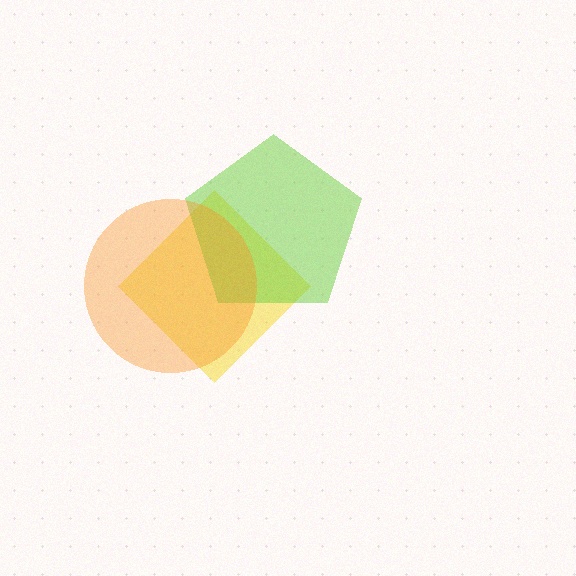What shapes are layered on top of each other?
The layered shapes are: a yellow diamond, a lime pentagon, an orange circle.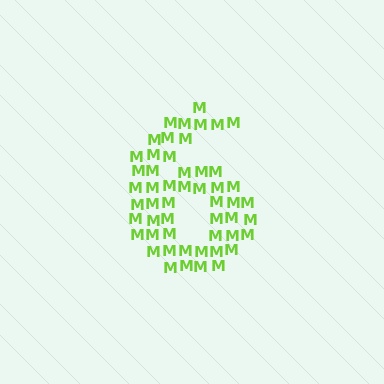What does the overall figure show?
The overall figure shows the digit 6.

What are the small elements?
The small elements are letter M's.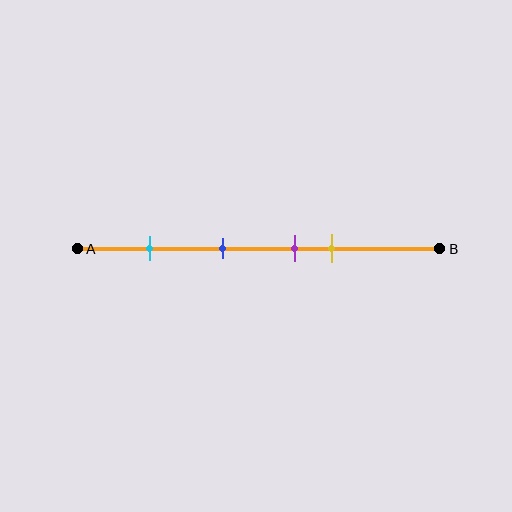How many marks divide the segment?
There are 4 marks dividing the segment.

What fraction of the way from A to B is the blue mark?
The blue mark is approximately 40% (0.4) of the way from A to B.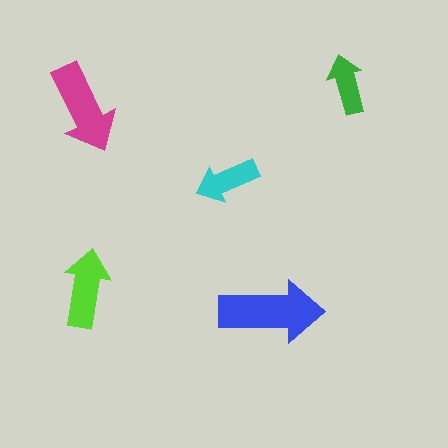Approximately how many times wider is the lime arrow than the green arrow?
About 1.5 times wider.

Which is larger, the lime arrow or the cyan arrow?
The lime one.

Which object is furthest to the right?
The green arrow is rightmost.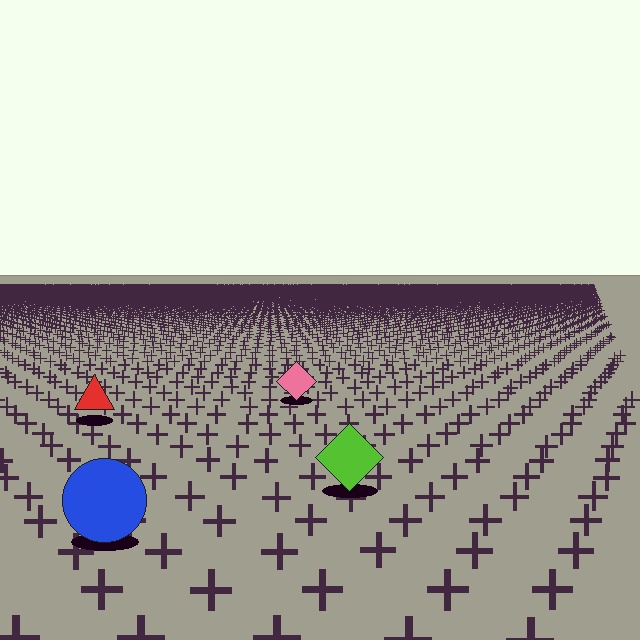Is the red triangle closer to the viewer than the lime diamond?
No. The lime diamond is closer — you can tell from the texture gradient: the ground texture is coarser near it.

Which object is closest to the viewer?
The blue circle is closest. The texture marks near it are larger and more spread out.